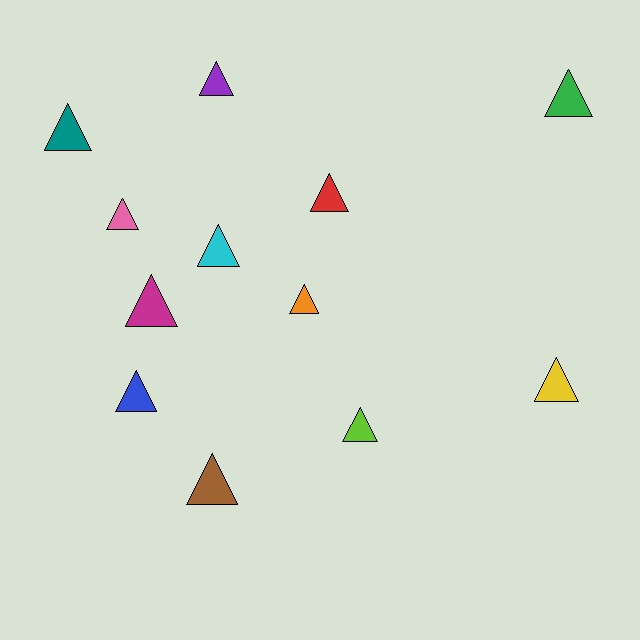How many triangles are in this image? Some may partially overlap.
There are 12 triangles.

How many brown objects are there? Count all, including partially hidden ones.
There is 1 brown object.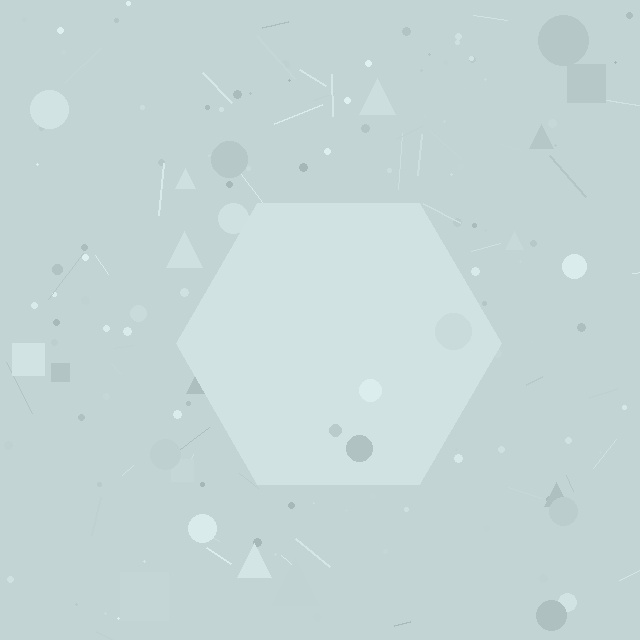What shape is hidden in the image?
A hexagon is hidden in the image.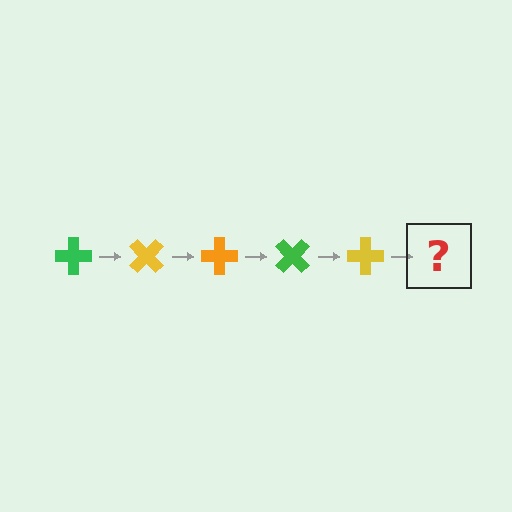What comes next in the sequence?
The next element should be an orange cross, rotated 225 degrees from the start.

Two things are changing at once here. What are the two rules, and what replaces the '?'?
The two rules are that it rotates 45 degrees each step and the color cycles through green, yellow, and orange. The '?' should be an orange cross, rotated 225 degrees from the start.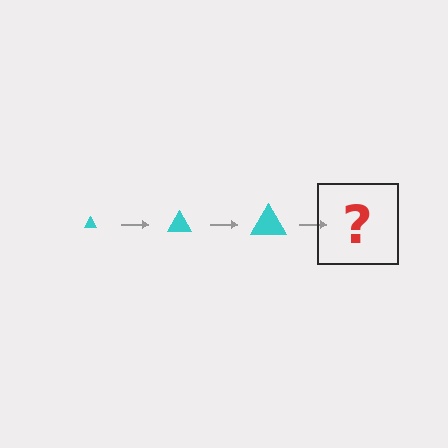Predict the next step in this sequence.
The next step is a cyan triangle, larger than the previous one.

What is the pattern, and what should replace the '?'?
The pattern is that the triangle gets progressively larger each step. The '?' should be a cyan triangle, larger than the previous one.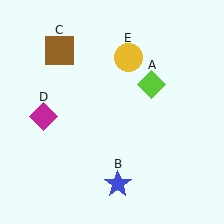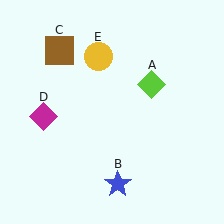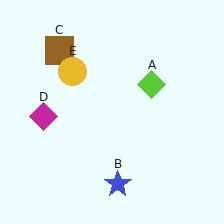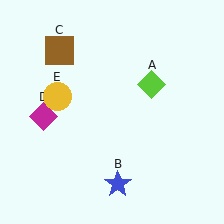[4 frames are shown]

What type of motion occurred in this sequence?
The yellow circle (object E) rotated counterclockwise around the center of the scene.